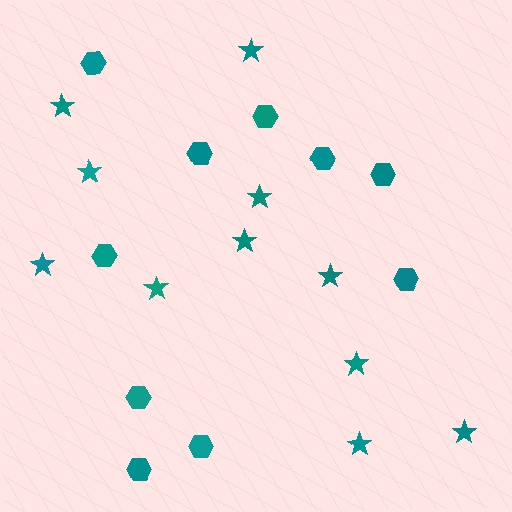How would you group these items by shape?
There are 2 groups: one group of stars (11) and one group of hexagons (10).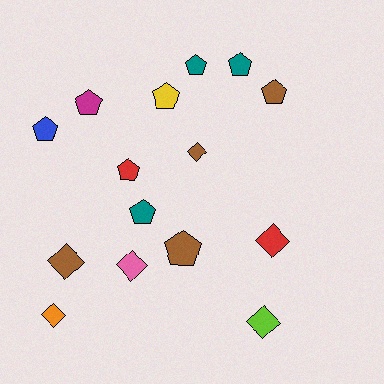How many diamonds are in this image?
There are 6 diamonds.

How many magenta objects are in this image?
There is 1 magenta object.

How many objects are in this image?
There are 15 objects.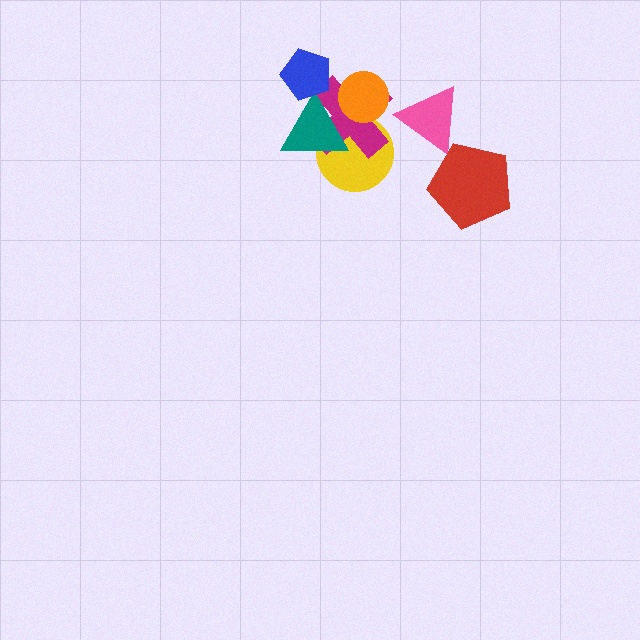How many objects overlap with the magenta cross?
4 objects overlap with the magenta cross.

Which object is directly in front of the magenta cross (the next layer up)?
The teal triangle is directly in front of the magenta cross.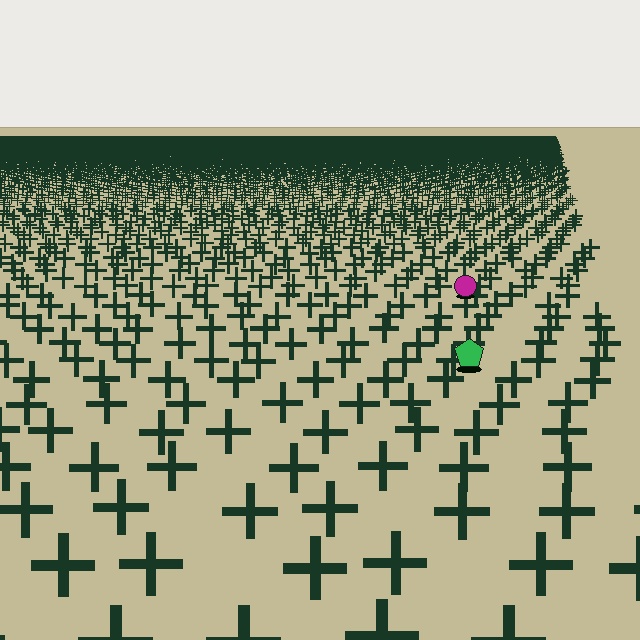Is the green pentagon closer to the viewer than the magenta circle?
Yes. The green pentagon is closer — you can tell from the texture gradient: the ground texture is coarser near it.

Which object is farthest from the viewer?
The magenta circle is farthest from the viewer. It appears smaller and the ground texture around it is denser.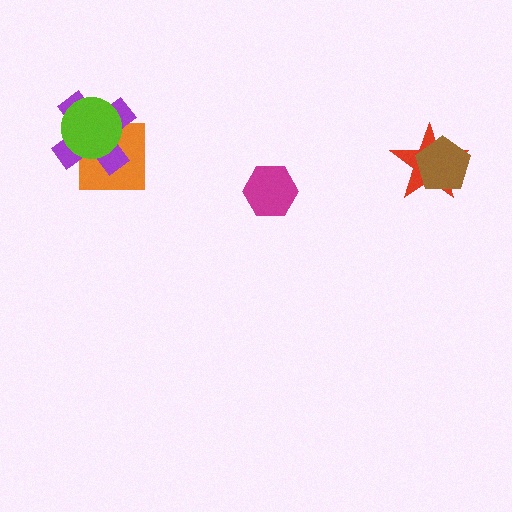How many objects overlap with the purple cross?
2 objects overlap with the purple cross.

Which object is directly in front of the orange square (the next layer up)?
The purple cross is directly in front of the orange square.